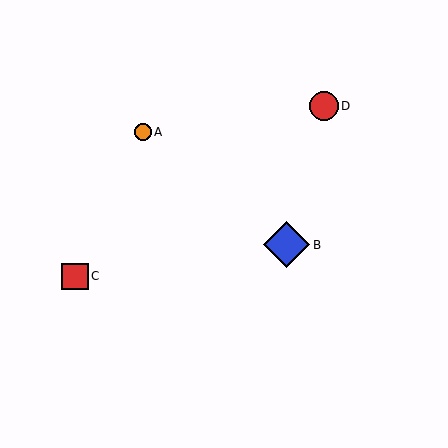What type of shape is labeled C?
Shape C is a red square.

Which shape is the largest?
The blue diamond (labeled B) is the largest.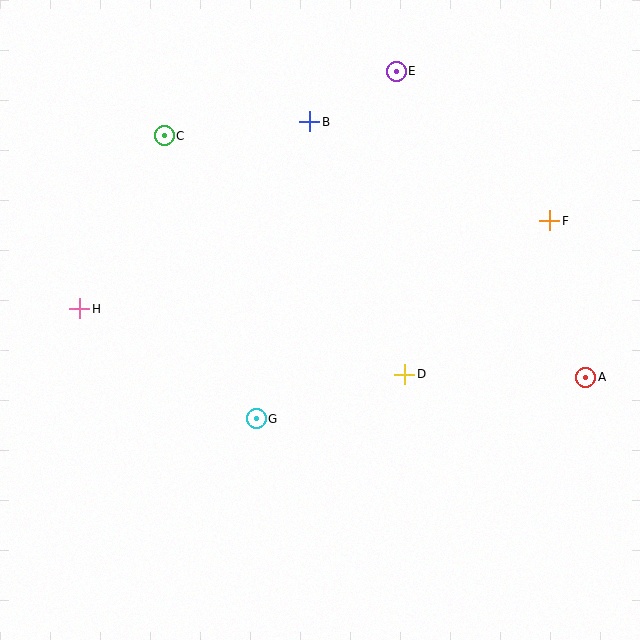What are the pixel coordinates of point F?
Point F is at (550, 221).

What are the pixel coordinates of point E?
Point E is at (396, 71).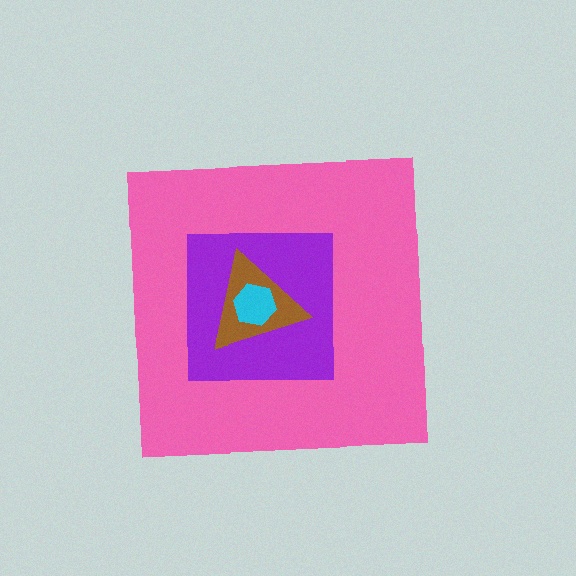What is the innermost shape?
The cyan hexagon.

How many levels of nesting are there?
4.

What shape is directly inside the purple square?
The brown triangle.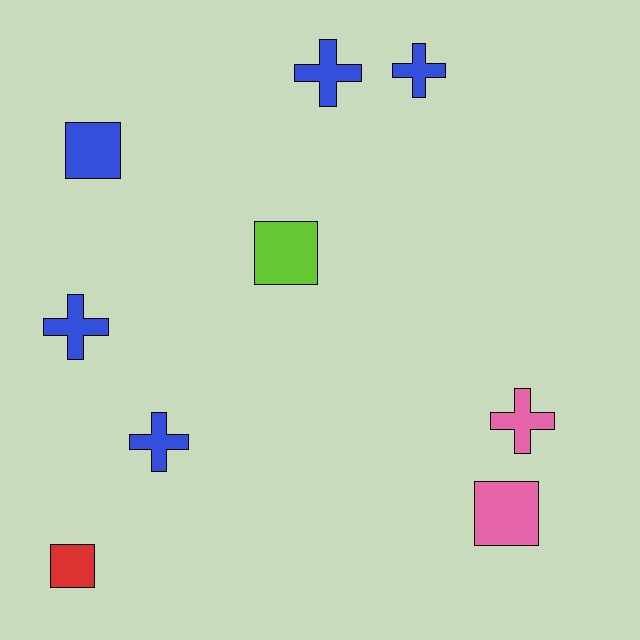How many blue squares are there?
There is 1 blue square.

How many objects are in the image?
There are 9 objects.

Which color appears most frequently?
Blue, with 5 objects.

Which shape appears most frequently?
Cross, with 5 objects.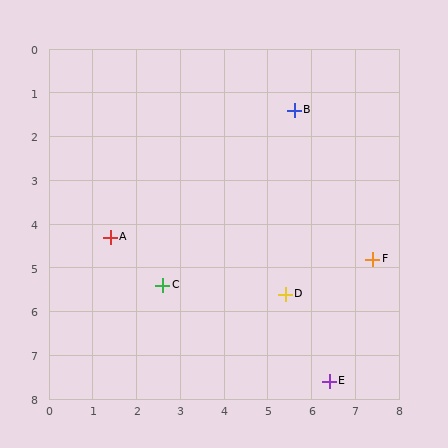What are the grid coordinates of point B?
Point B is at approximately (5.6, 1.4).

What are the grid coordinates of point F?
Point F is at approximately (7.4, 4.8).